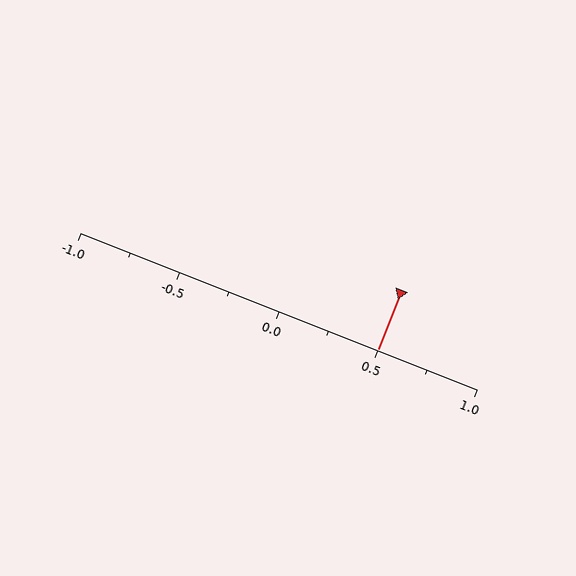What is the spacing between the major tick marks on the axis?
The major ticks are spaced 0.5 apart.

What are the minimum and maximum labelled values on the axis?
The axis runs from -1.0 to 1.0.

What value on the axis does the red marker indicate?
The marker indicates approximately 0.5.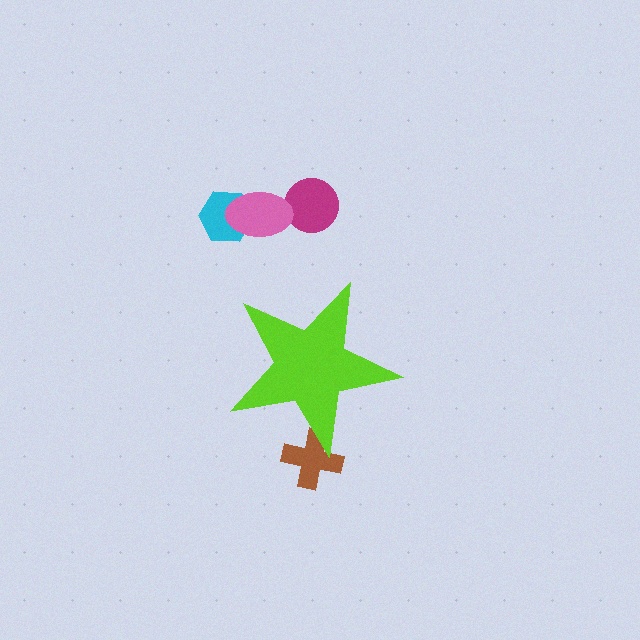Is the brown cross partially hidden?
Yes, the brown cross is partially hidden behind the lime star.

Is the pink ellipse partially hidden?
No, the pink ellipse is fully visible.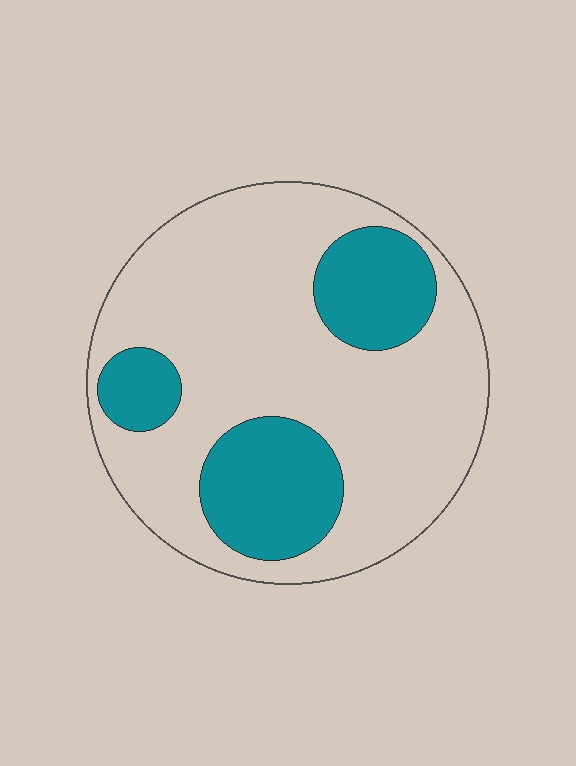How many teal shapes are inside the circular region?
3.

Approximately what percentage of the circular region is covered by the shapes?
Approximately 25%.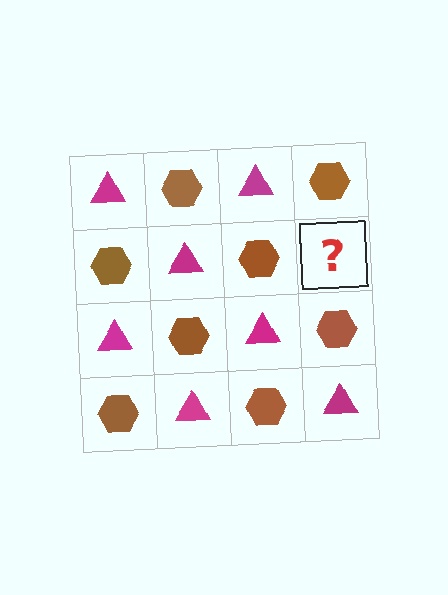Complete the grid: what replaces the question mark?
The question mark should be replaced with a magenta triangle.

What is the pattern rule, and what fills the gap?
The rule is that it alternates magenta triangle and brown hexagon in a checkerboard pattern. The gap should be filled with a magenta triangle.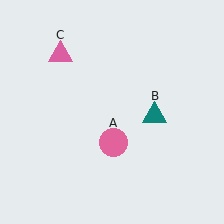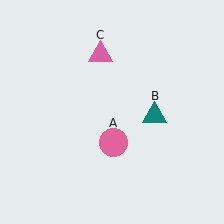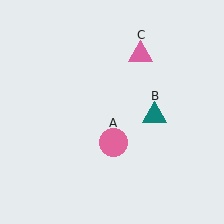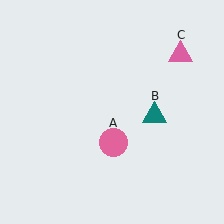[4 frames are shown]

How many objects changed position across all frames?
1 object changed position: pink triangle (object C).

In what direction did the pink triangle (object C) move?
The pink triangle (object C) moved right.